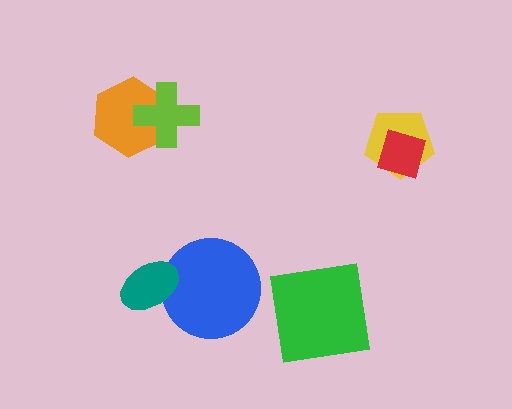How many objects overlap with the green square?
0 objects overlap with the green square.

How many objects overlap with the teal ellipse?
1 object overlaps with the teal ellipse.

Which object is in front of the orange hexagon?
The lime cross is in front of the orange hexagon.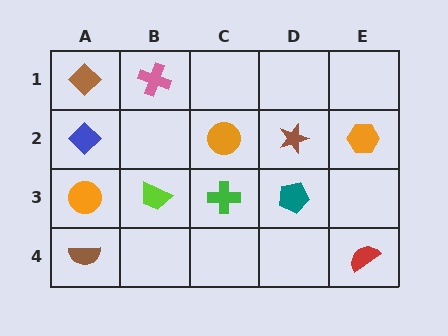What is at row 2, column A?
A blue diamond.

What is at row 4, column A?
A brown semicircle.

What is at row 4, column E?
A red semicircle.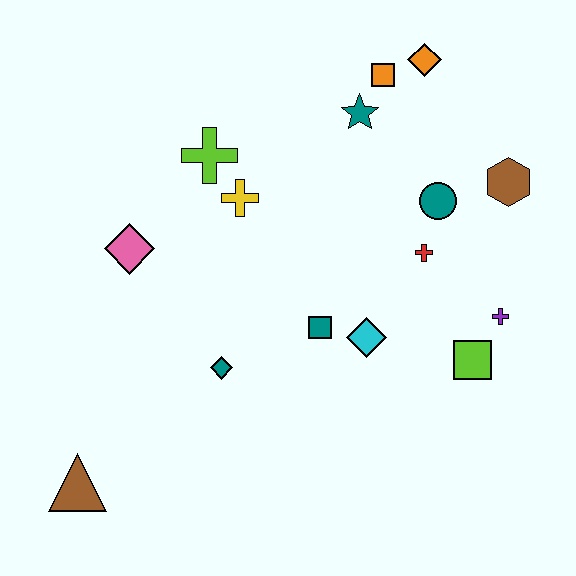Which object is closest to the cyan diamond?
The teal square is closest to the cyan diamond.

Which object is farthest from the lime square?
The brown triangle is farthest from the lime square.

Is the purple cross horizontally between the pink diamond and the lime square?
No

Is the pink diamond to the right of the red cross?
No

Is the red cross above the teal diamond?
Yes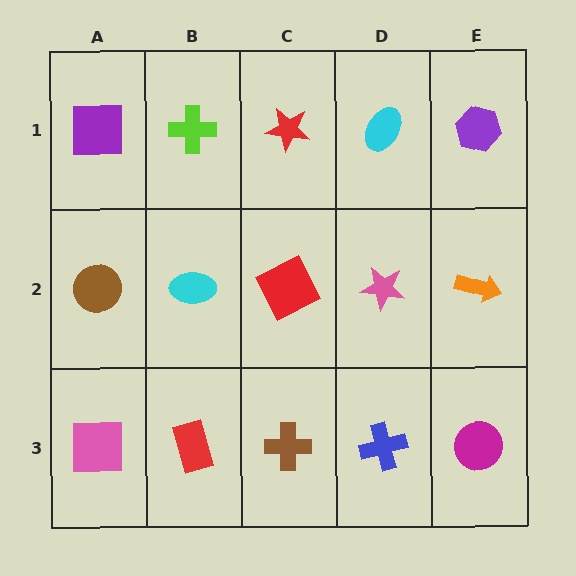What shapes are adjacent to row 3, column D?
A pink star (row 2, column D), a brown cross (row 3, column C), a magenta circle (row 3, column E).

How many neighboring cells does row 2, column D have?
4.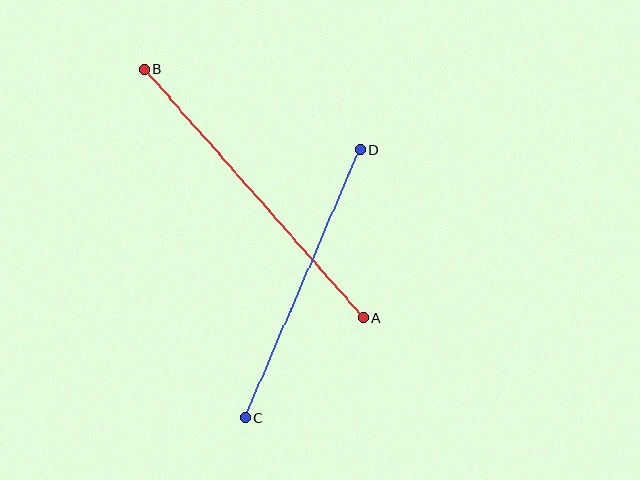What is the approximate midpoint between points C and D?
The midpoint is at approximately (303, 283) pixels.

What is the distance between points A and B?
The distance is approximately 331 pixels.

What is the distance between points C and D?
The distance is approximately 291 pixels.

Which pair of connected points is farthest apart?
Points A and B are farthest apart.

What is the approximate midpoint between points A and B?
The midpoint is at approximately (254, 193) pixels.